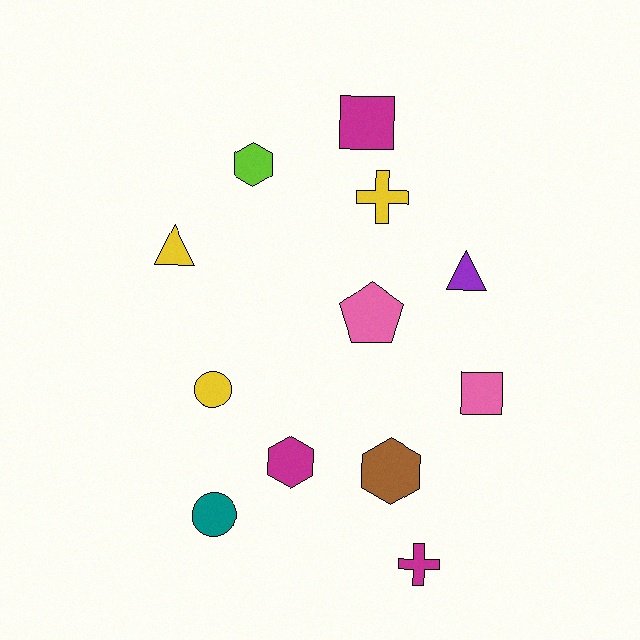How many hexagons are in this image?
There are 3 hexagons.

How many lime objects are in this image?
There is 1 lime object.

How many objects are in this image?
There are 12 objects.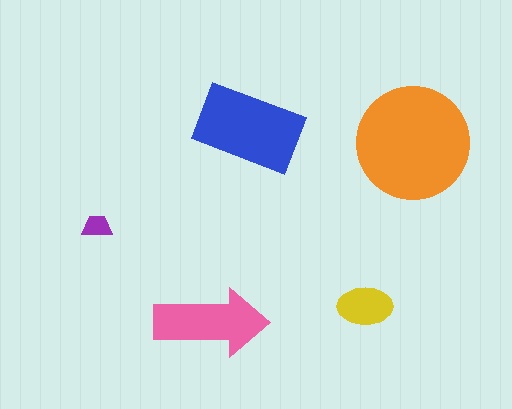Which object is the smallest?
The purple trapezoid.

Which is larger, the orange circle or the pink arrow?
The orange circle.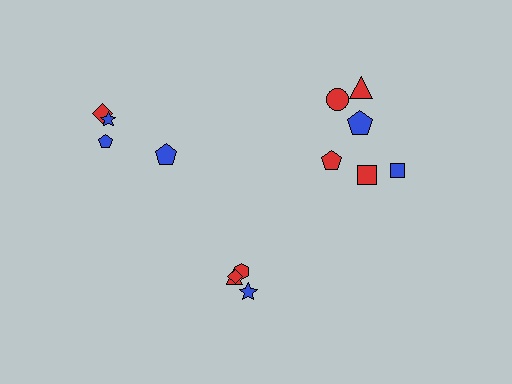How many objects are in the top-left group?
There are 4 objects.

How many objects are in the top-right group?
There are 6 objects.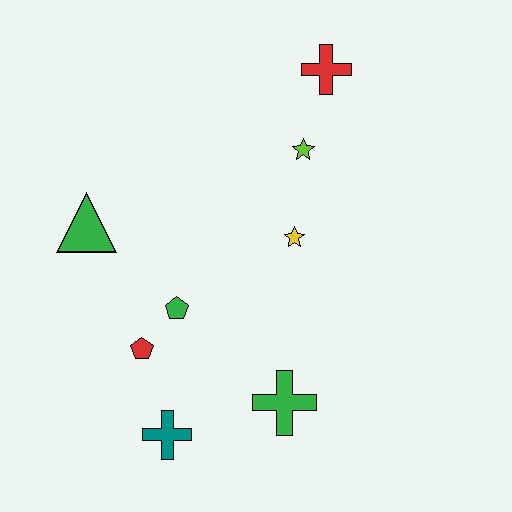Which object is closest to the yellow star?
The lime star is closest to the yellow star.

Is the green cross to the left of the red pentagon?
No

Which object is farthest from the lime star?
The teal cross is farthest from the lime star.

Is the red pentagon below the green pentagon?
Yes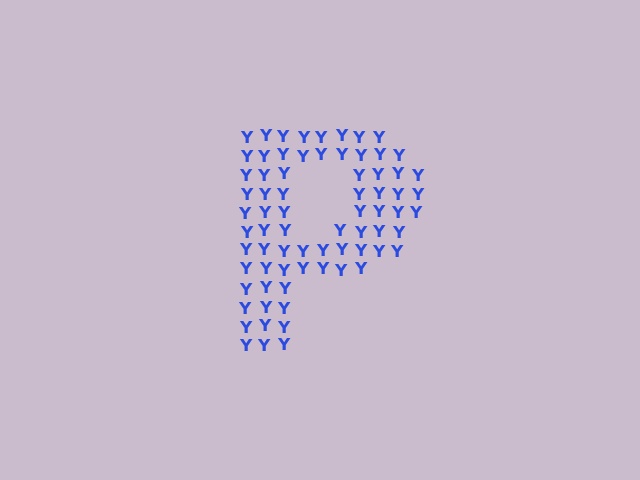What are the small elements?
The small elements are letter Y's.